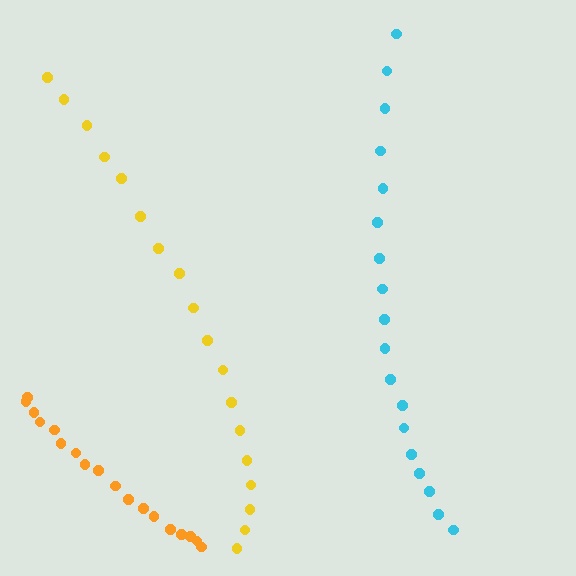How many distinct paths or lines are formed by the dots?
There are 3 distinct paths.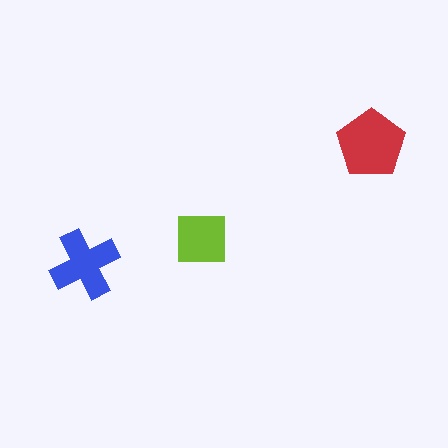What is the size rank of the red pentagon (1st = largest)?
1st.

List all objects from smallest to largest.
The lime square, the blue cross, the red pentagon.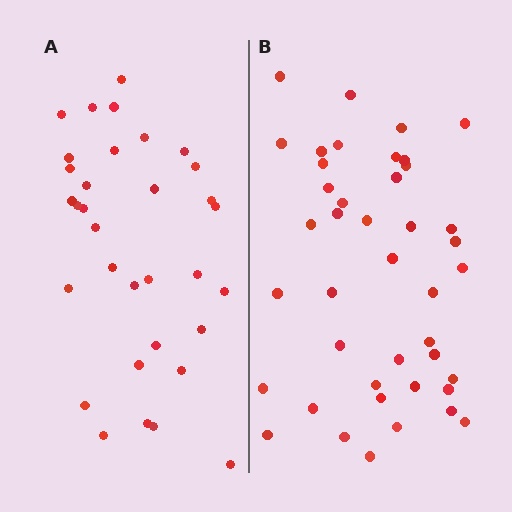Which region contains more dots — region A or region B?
Region B (the right region) has more dots.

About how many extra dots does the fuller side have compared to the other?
Region B has roughly 8 or so more dots than region A.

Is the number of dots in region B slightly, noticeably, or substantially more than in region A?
Region B has noticeably more, but not dramatically so. The ratio is roughly 1.3 to 1.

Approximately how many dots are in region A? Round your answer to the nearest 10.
About 30 dots. (The exact count is 33, which rounds to 30.)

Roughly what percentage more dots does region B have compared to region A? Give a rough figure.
About 25% more.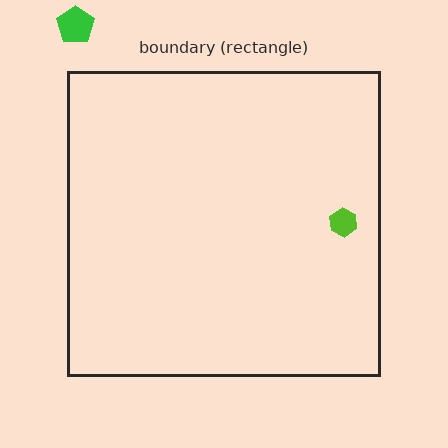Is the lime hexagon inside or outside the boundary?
Inside.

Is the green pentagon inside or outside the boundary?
Outside.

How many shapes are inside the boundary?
1 inside, 1 outside.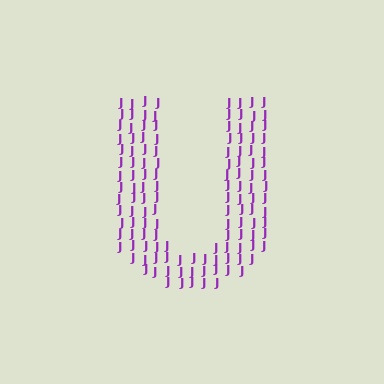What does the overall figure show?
The overall figure shows the letter U.